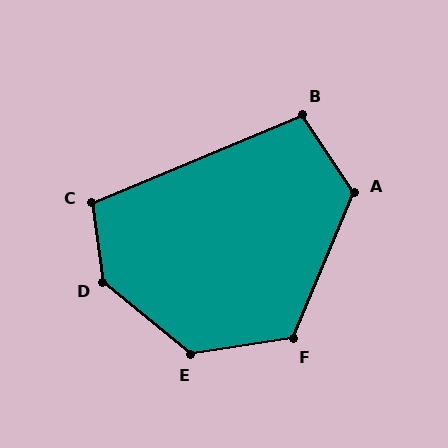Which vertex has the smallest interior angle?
B, at approximately 101 degrees.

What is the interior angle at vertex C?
Approximately 104 degrees (obtuse).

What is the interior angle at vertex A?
Approximately 123 degrees (obtuse).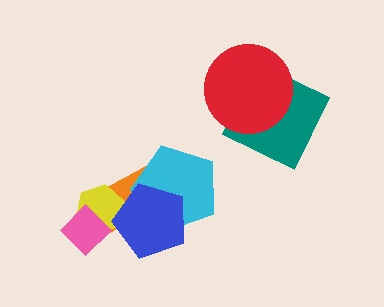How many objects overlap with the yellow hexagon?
3 objects overlap with the yellow hexagon.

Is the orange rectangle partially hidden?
Yes, it is partially covered by another shape.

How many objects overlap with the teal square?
1 object overlaps with the teal square.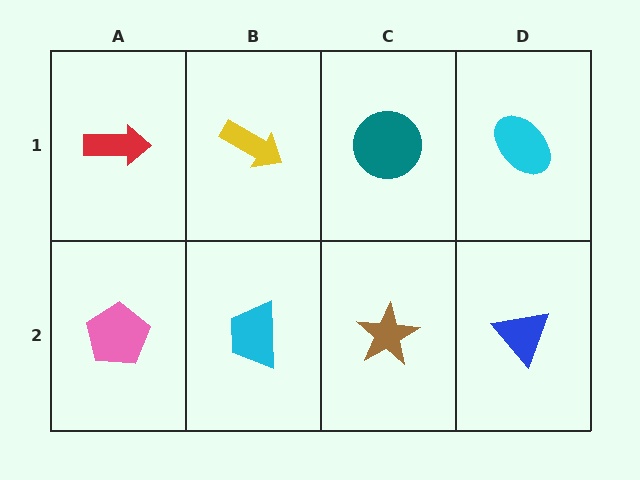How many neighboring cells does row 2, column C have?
3.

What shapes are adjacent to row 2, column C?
A teal circle (row 1, column C), a cyan trapezoid (row 2, column B), a blue triangle (row 2, column D).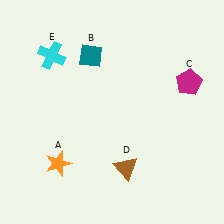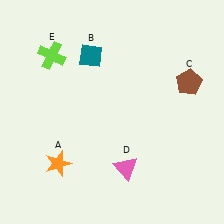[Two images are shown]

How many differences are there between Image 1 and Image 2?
There are 3 differences between the two images.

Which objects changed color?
C changed from magenta to brown. D changed from brown to pink. E changed from cyan to lime.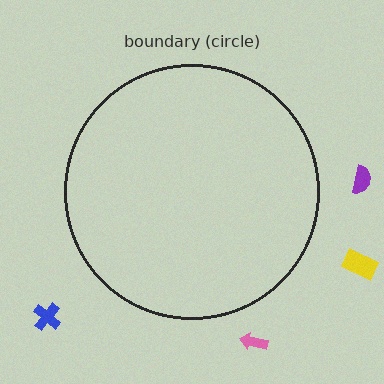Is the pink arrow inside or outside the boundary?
Outside.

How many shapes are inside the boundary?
0 inside, 4 outside.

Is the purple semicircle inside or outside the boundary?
Outside.